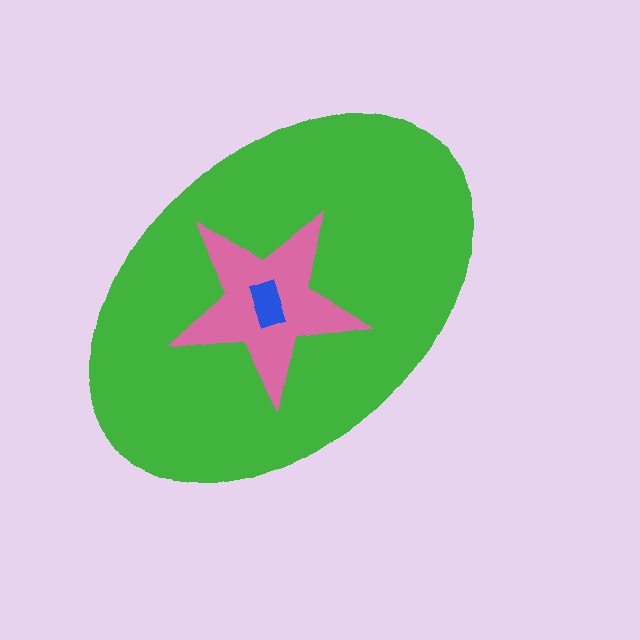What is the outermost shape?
The green ellipse.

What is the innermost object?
The blue rectangle.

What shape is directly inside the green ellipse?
The pink star.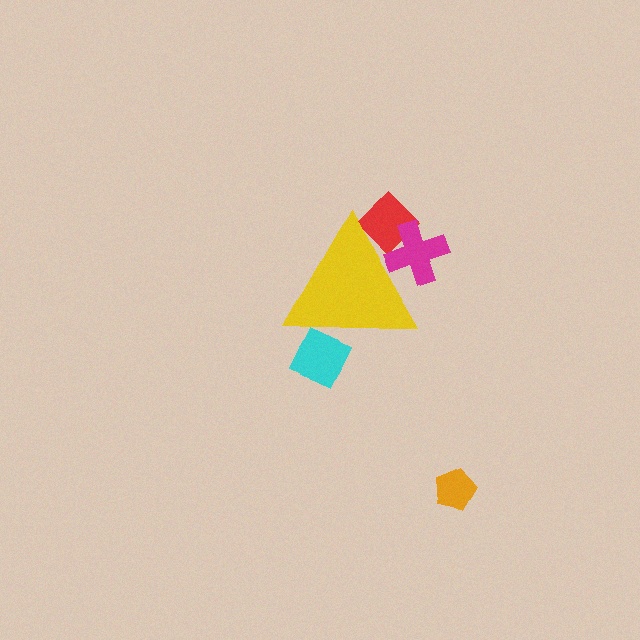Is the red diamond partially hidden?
Yes, the red diamond is partially hidden behind the yellow triangle.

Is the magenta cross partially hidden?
Yes, the magenta cross is partially hidden behind the yellow triangle.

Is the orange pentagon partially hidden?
No, the orange pentagon is fully visible.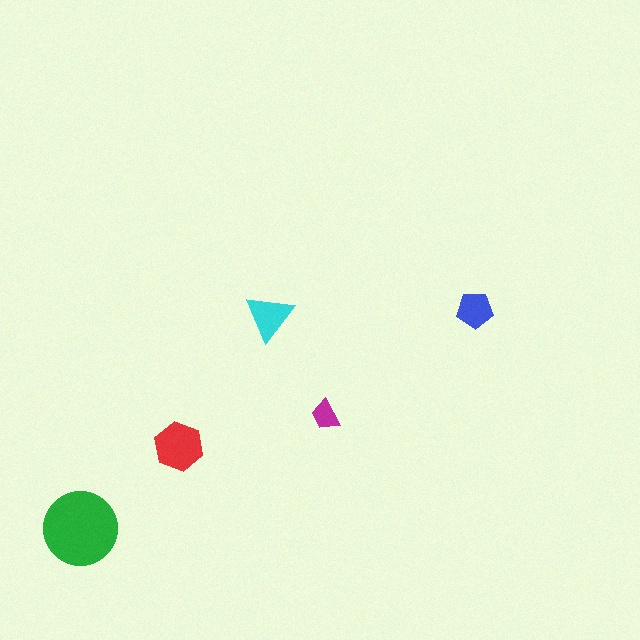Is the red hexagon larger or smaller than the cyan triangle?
Larger.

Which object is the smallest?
The magenta trapezoid.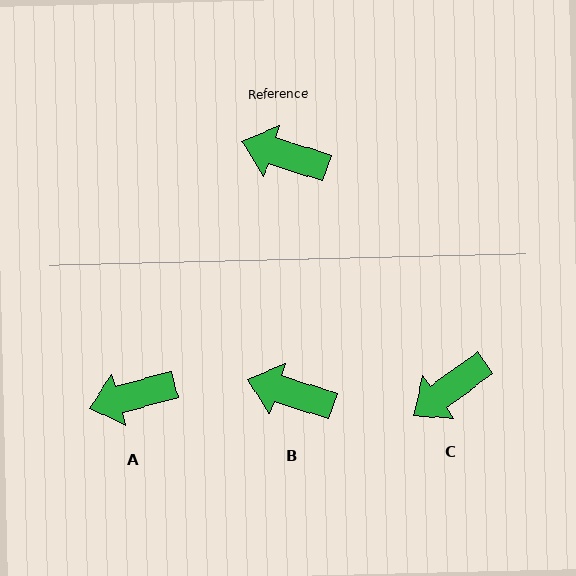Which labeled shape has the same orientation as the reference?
B.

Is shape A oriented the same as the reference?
No, it is off by about 33 degrees.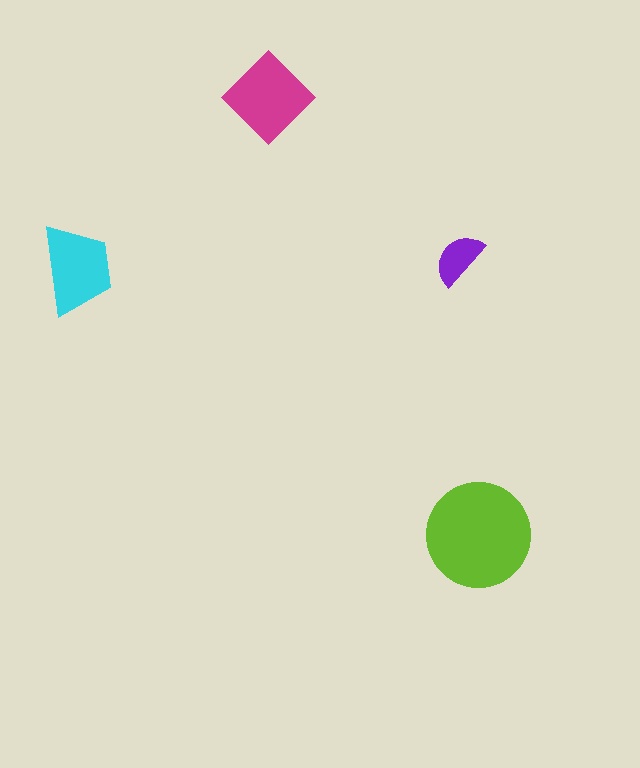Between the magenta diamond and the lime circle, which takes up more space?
The lime circle.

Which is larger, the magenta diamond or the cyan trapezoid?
The magenta diamond.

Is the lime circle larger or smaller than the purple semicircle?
Larger.